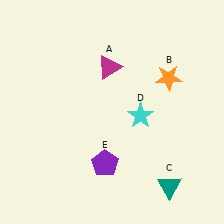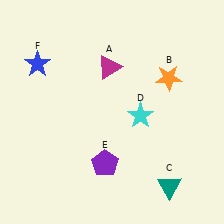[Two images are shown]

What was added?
A blue star (F) was added in Image 2.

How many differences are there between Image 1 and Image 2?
There is 1 difference between the two images.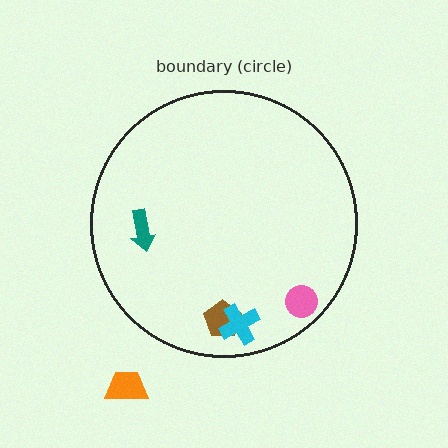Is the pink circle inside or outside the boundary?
Inside.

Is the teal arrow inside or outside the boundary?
Inside.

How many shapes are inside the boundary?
4 inside, 1 outside.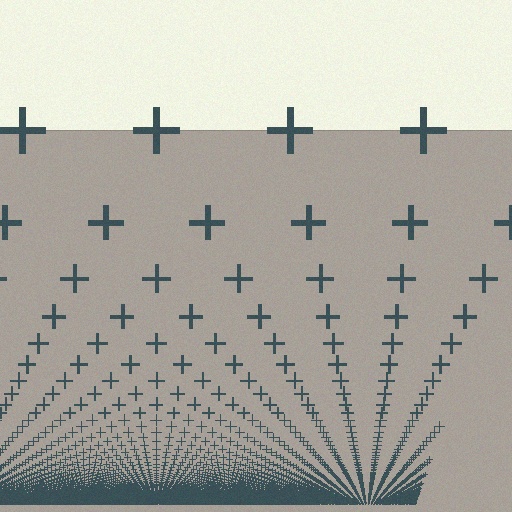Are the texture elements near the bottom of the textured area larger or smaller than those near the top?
Smaller. The gradient is inverted — elements near the bottom are smaller and denser.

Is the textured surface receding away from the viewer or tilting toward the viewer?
The surface appears to tilt toward the viewer. Texture elements get larger and sparser toward the top.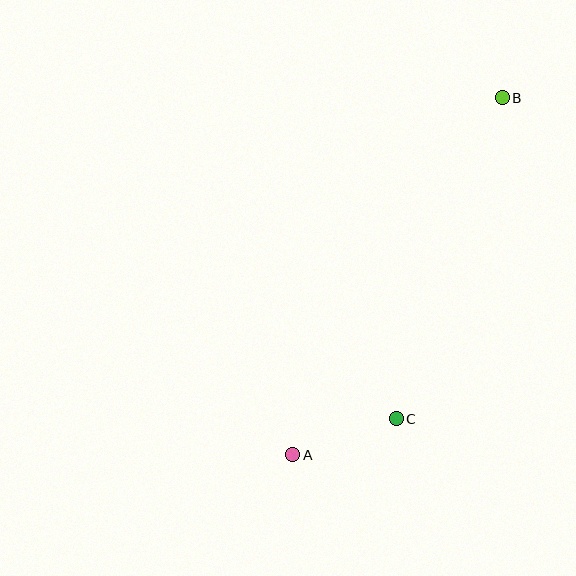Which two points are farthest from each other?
Points A and B are farthest from each other.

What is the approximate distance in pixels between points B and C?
The distance between B and C is approximately 337 pixels.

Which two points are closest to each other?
Points A and C are closest to each other.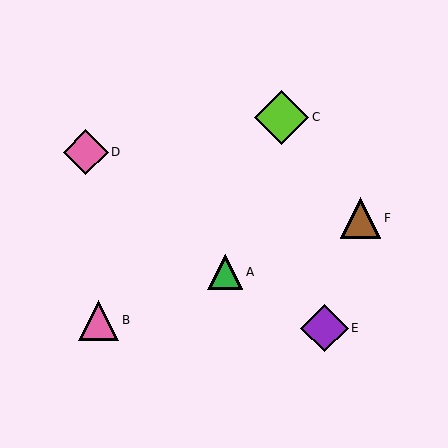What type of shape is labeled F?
Shape F is a brown triangle.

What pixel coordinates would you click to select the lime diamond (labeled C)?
Click at (281, 117) to select the lime diamond C.